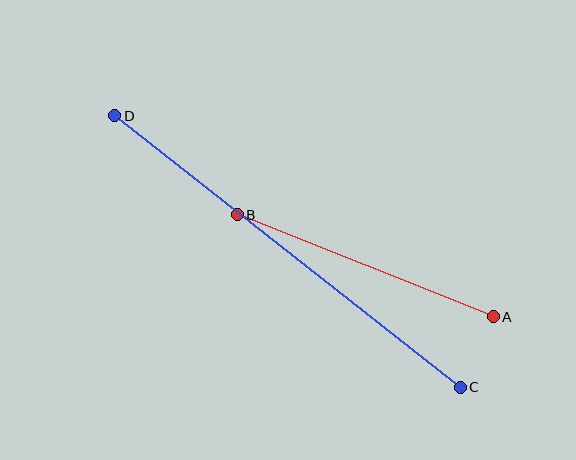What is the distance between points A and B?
The distance is approximately 276 pixels.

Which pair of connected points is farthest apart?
Points C and D are farthest apart.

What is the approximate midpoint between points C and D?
The midpoint is at approximately (288, 251) pixels.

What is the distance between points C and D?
The distance is approximately 440 pixels.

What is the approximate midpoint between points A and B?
The midpoint is at approximately (365, 266) pixels.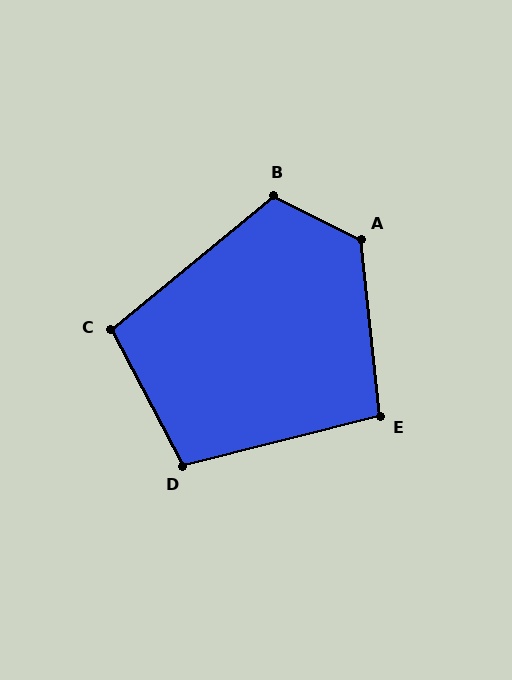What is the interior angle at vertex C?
Approximately 102 degrees (obtuse).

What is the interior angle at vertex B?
Approximately 114 degrees (obtuse).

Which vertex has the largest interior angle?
A, at approximately 123 degrees.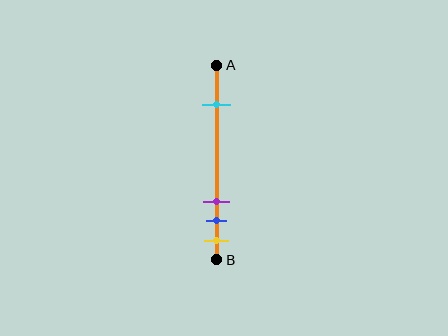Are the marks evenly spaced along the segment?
No, the marks are not evenly spaced.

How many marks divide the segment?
There are 4 marks dividing the segment.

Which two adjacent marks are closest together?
The blue and yellow marks are the closest adjacent pair.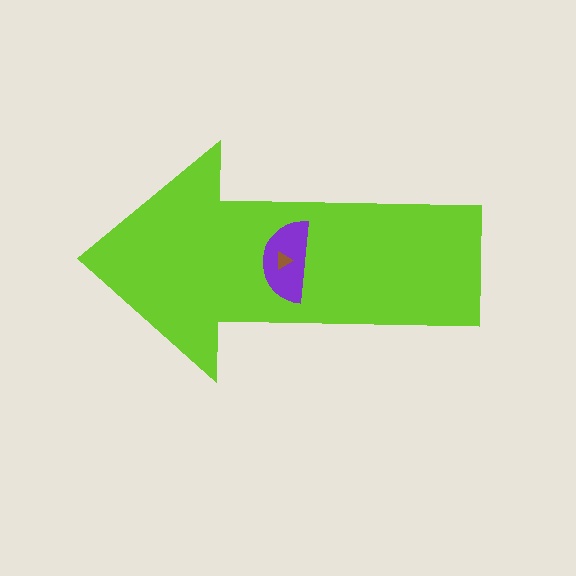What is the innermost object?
The brown triangle.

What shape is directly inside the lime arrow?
The purple semicircle.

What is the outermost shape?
The lime arrow.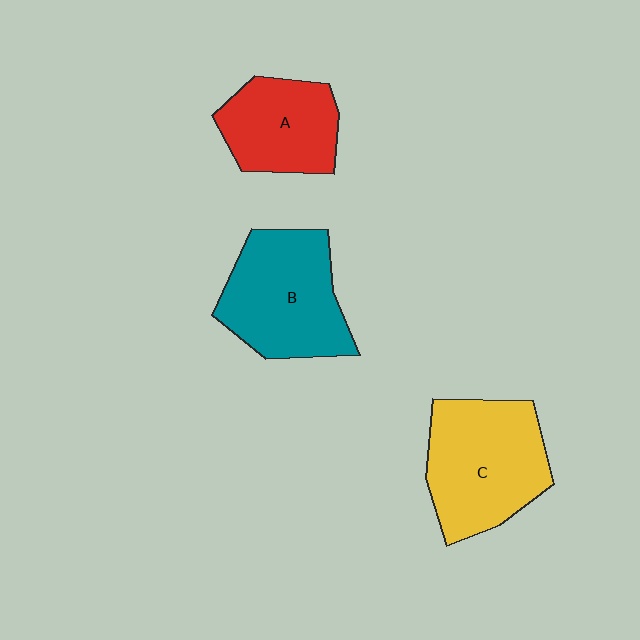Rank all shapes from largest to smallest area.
From largest to smallest: C (yellow), B (teal), A (red).